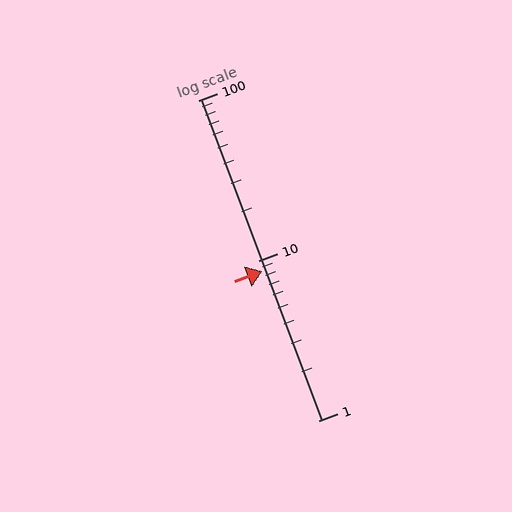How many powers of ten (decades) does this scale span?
The scale spans 2 decades, from 1 to 100.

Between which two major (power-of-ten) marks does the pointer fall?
The pointer is between 1 and 10.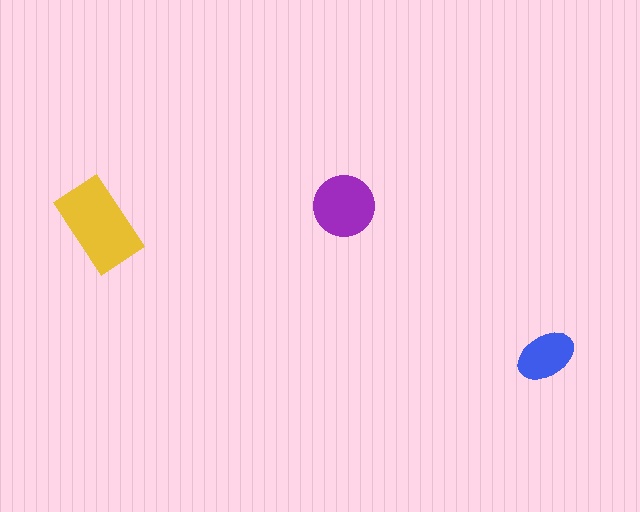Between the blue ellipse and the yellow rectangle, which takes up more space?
The yellow rectangle.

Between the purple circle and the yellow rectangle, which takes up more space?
The yellow rectangle.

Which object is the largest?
The yellow rectangle.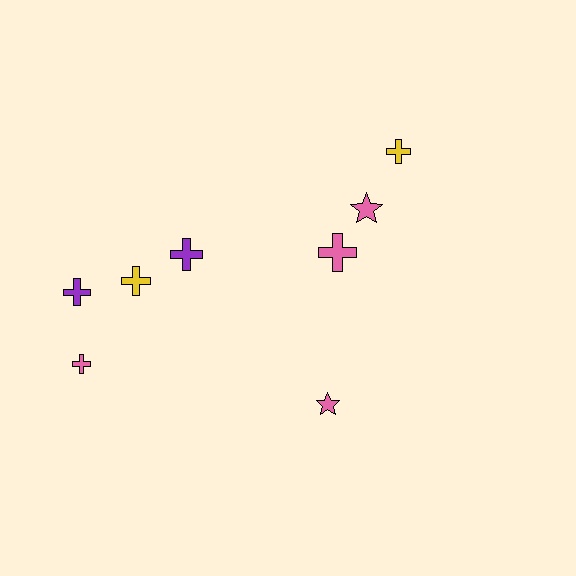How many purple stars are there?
There are no purple stars.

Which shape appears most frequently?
Cross, with 6 objects.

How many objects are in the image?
There are 8 objects.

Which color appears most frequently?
Pink, with 4 objects.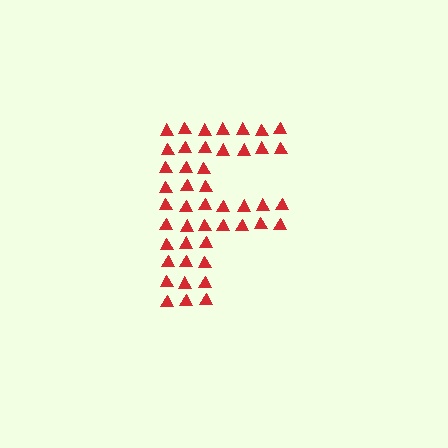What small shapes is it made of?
It is made of small triangles.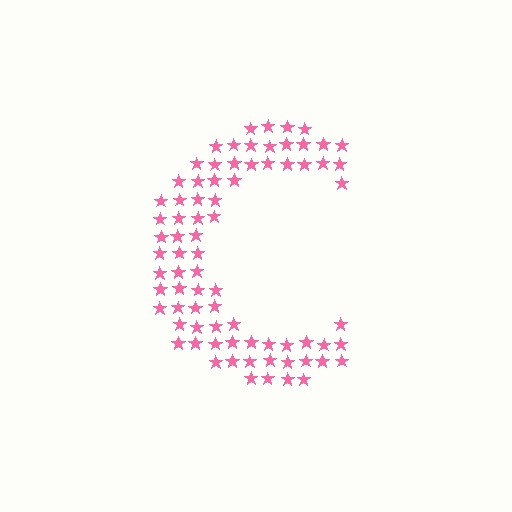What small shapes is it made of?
It is made of small stars.